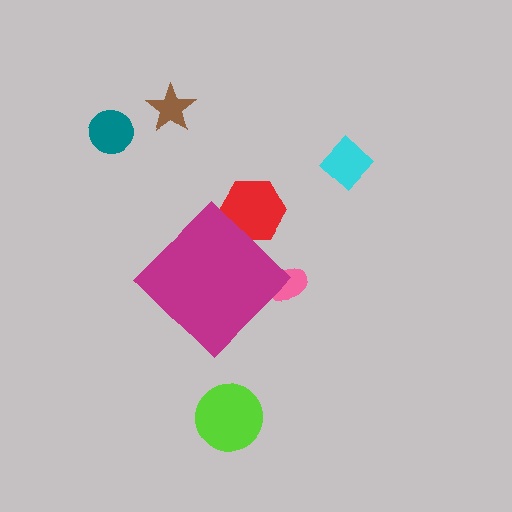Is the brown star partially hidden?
No, the brown star is fully visible.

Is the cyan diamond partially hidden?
No, the cyan diamond is fully visible.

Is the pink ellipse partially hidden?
Yes, the pink ellipse is partially hidden behind the magenta diamond.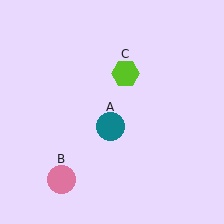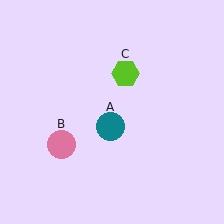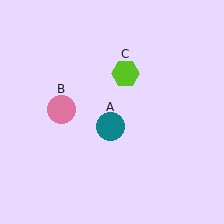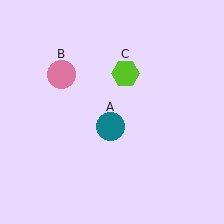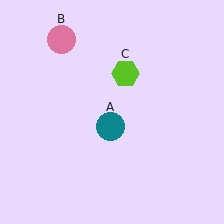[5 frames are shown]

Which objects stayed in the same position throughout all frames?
Teal circle (object A) and lime hexagon (object C) remained stationary.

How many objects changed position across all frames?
1 object changed position: pink circle (object B).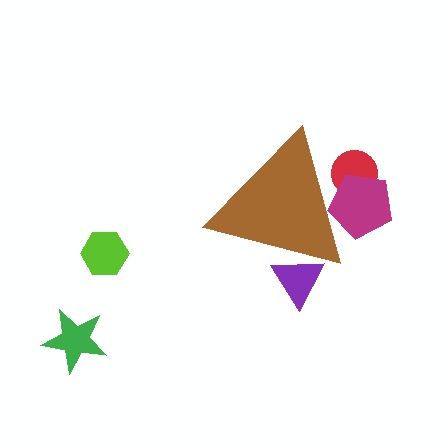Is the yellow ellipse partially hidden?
Yes, the yellow ellipse is partially hidden behind the brown triangle.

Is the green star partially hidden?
No, the green star is fully visible.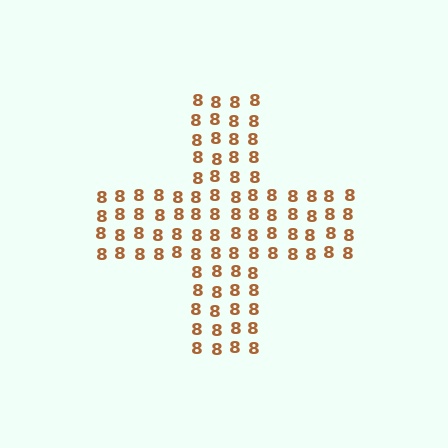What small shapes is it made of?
It is made of small digit 8's.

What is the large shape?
The large shape is a cross.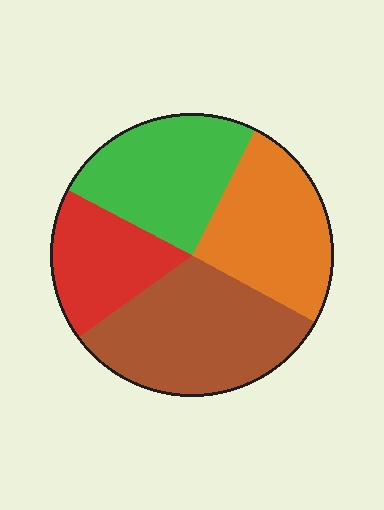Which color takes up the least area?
Red, at roughly 20%.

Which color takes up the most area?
Brown, at roughly 30%.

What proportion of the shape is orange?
Orange takes up about one quarter (1/4) of the shape.